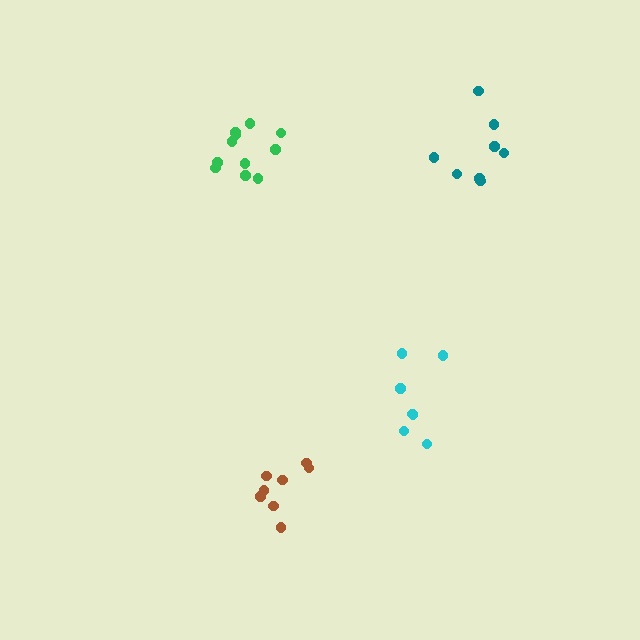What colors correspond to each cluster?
The clusters are colored: teal, cyan, brown, green.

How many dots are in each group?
Group 1: 8 dots, Group 2: 7 dots, Group 3: 8 dots, Group 4: 11 dots (34 total).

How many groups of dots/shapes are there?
There are 4 groups.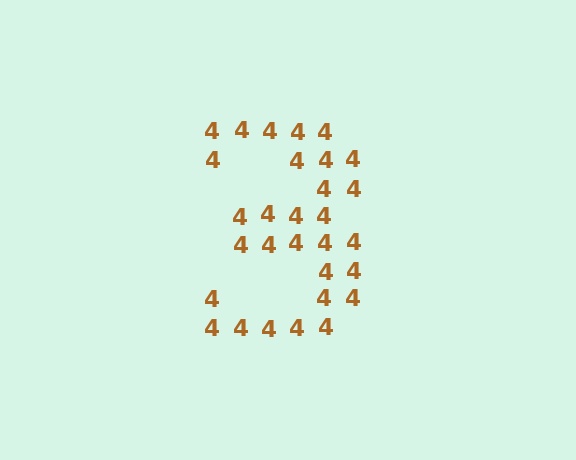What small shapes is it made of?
It is made of small digit 4's.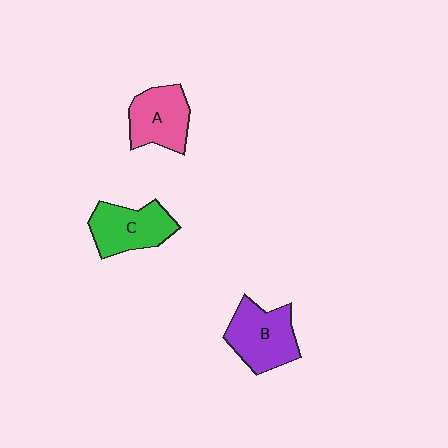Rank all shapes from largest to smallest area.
From largest to smallest: B (purple), C (green), A (pink).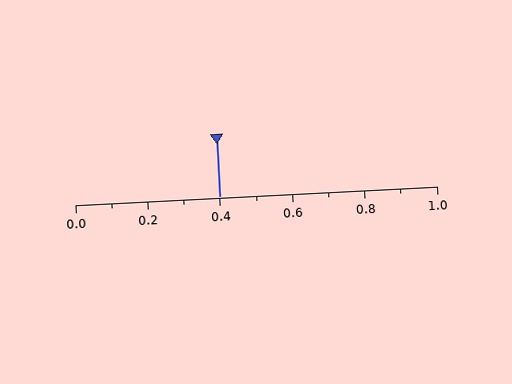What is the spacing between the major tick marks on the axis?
The major ticks are spaced 0.2 apart.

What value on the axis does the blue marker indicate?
The marker indicates approximately 0.4.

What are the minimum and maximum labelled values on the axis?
The axis runs from 0.0 to 1.0.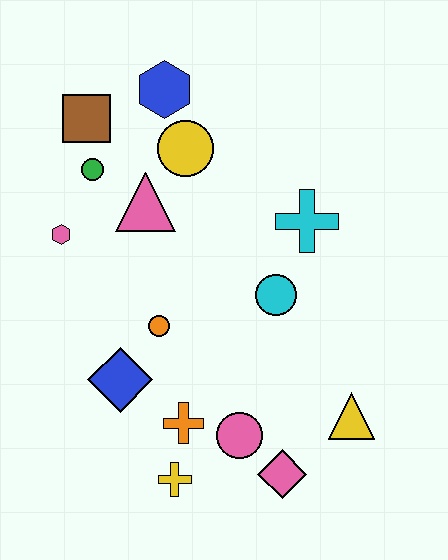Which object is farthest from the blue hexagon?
The pink diamond is farthest from the blue hexagon.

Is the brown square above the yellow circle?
Yes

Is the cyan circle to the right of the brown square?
Yes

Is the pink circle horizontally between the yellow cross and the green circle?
No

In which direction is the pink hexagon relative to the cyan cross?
The pink hexagon is to the left of the cyan cross.